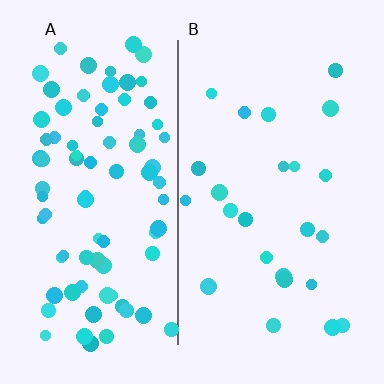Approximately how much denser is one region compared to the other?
Approximately 3.5× — region A over region B.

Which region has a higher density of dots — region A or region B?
A (the left).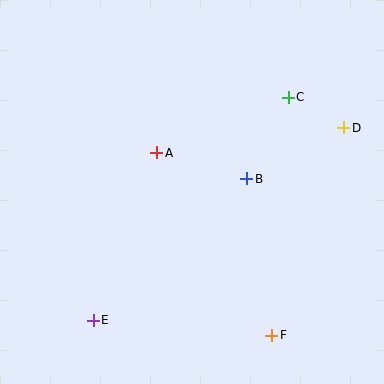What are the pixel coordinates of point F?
Point F is at (272, 335).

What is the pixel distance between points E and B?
The distance between E and B is 209 pixels.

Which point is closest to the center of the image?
Point A at (157, 153) is closest to the center.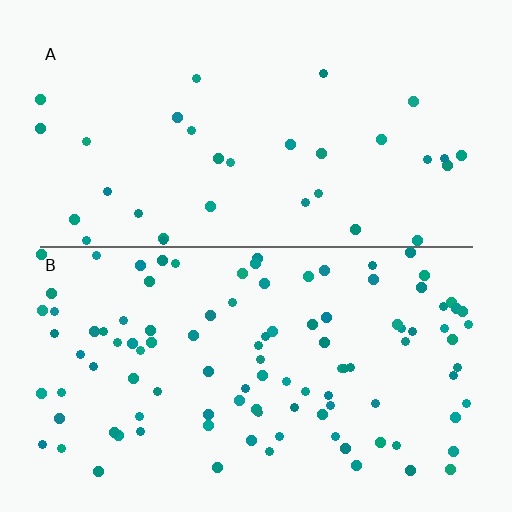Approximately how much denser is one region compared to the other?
Approximately 3.2× — region B over region A.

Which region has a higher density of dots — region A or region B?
B (the bottom).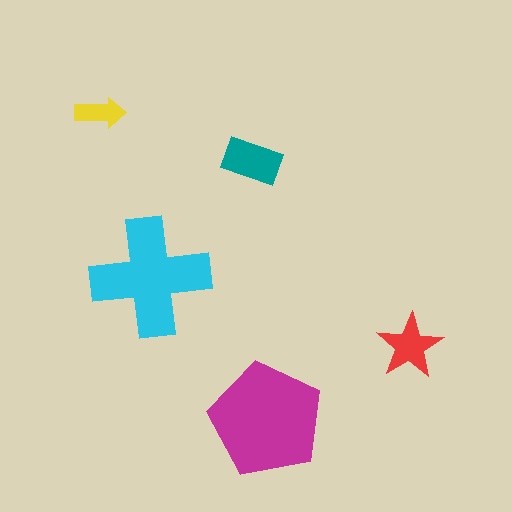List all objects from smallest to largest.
The yellow arrow, the red star, the teal rectangle, the cyan cross, the magenta pentagon.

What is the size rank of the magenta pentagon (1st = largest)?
1st.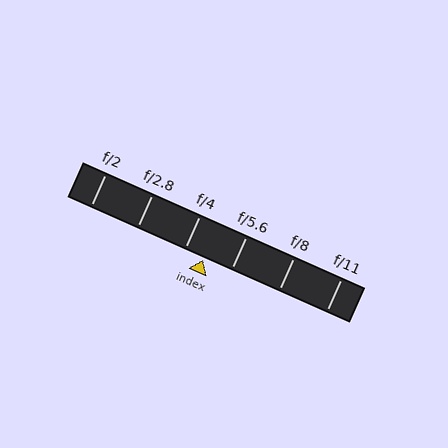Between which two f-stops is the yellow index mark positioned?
The index mark is between f/4 and f/5.6.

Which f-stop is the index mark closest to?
The index mark is closest to f/4.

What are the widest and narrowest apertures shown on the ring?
The widest aperture shown is f/2 and the narrowest is f/11.